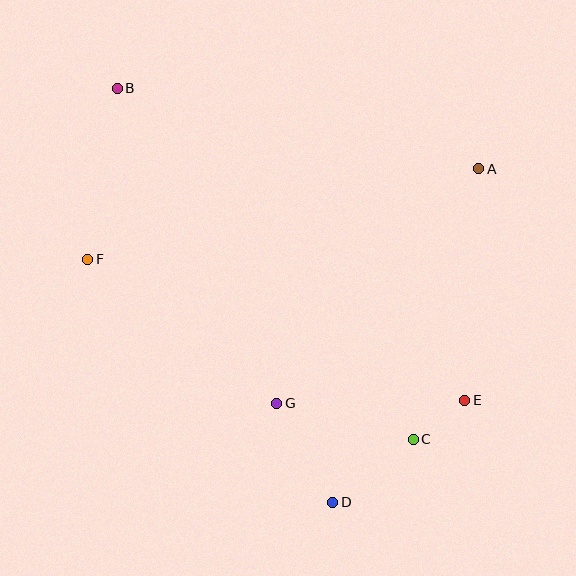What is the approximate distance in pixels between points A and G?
The distance between A and G is approximately 310 pixels.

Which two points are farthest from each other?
Points B and E are farthest from each other.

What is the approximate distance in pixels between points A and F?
The distance between A and F is approximately 401 pixels.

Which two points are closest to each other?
Points C and E are closest to each other.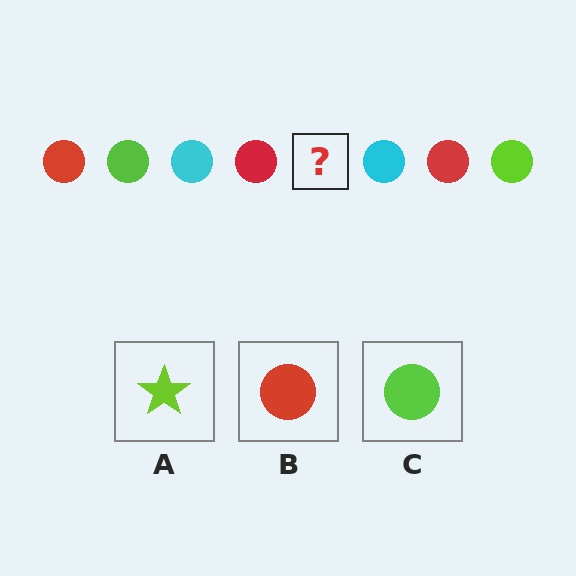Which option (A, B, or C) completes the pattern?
C.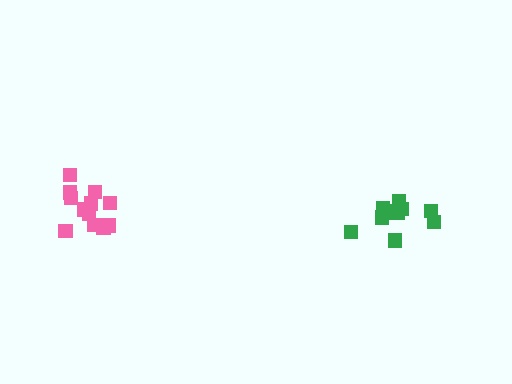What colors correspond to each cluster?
The clusters are colored: green, pink.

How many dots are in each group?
Group 1: 11 dots, Group 2: 12 dots (23 total).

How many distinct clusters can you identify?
There are 2 distinct clusters.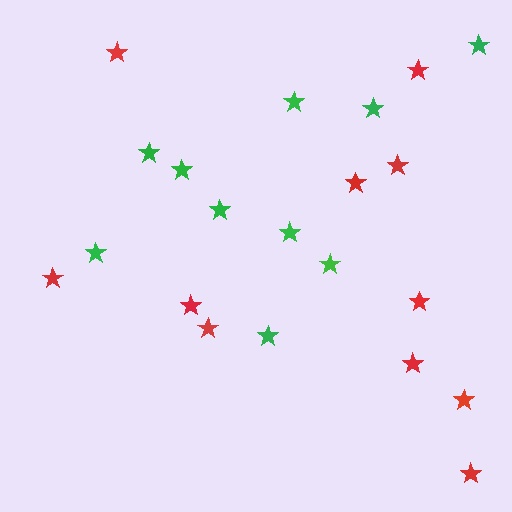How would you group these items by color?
There are 2 groups: one group of red stars (11) and one group of green stars (10).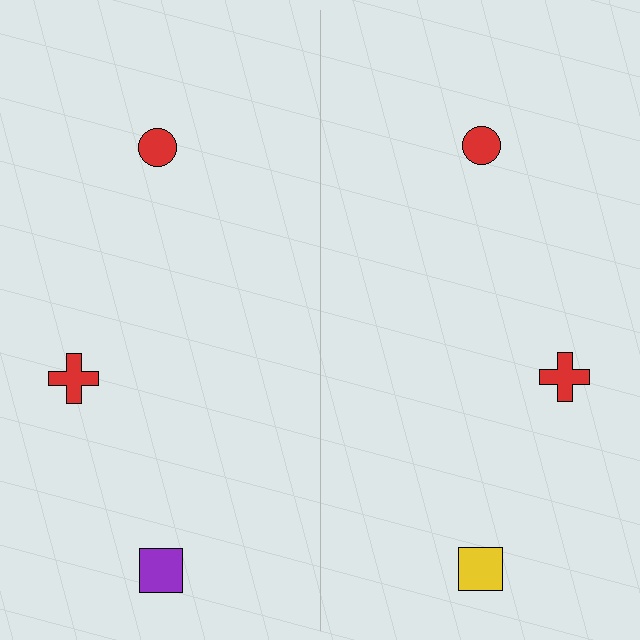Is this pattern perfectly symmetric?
No, the pattern is not perfectly symmetric. The yellow square on the right side breaks the symmetry — its mirror counterpart is purple.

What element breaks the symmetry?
The yellow square on the right side breaks the symmetry — its mirror counterpart is purple.